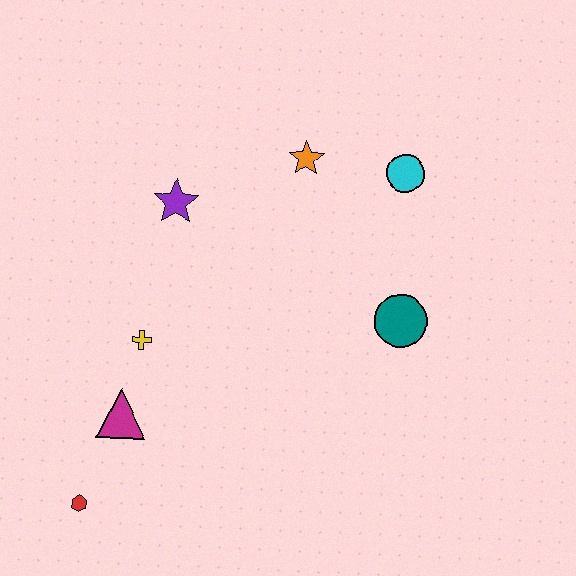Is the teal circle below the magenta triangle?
No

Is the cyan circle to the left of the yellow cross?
No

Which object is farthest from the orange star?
The red hexagon is farthest from the orange star.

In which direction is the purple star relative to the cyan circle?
The purple star is to the left of the cyan circle.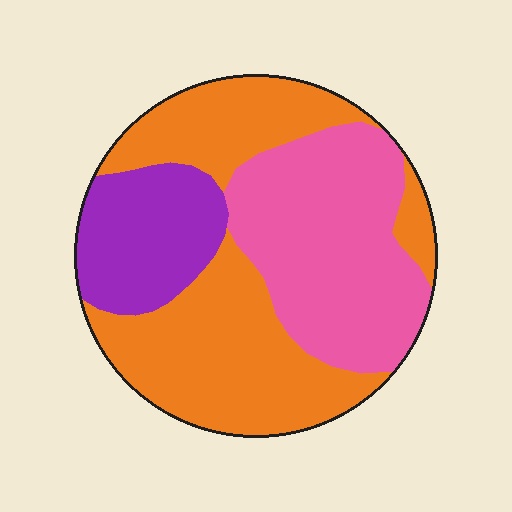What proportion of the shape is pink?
Pink covers 35% of the shape.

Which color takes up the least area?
Purple, at roughly 20%.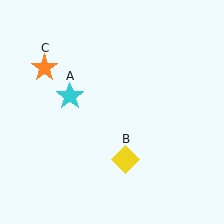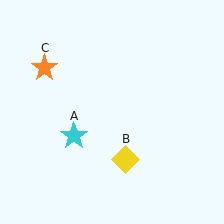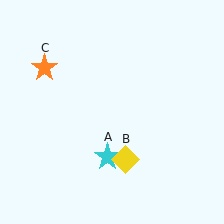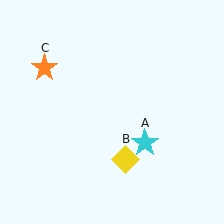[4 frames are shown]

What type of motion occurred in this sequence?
The cyan star (object A) rotated counterclockwise around the center of the scene.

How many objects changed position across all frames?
1 object changed position: cyan star (object A).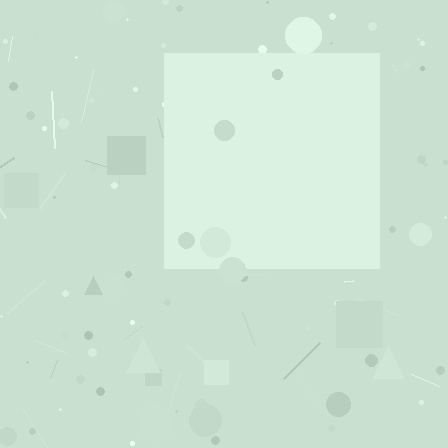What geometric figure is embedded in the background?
A square is embedded in the background.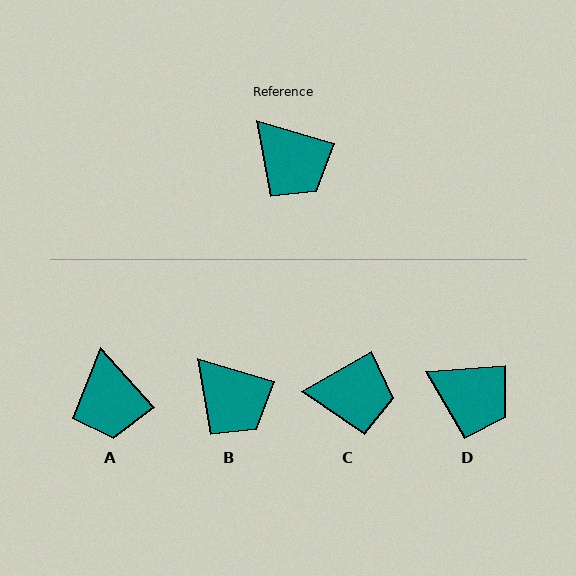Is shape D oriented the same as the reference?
No, it is off by about 20 degrees.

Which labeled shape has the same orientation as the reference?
B.